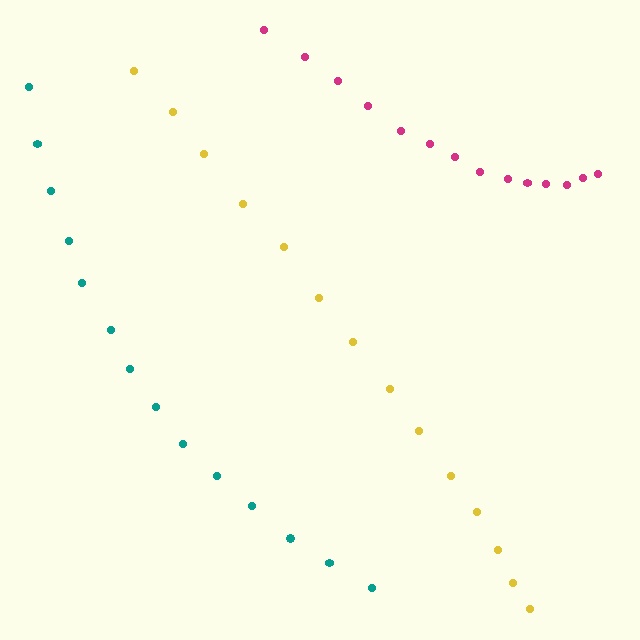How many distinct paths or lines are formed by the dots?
There are 3 distinct paths.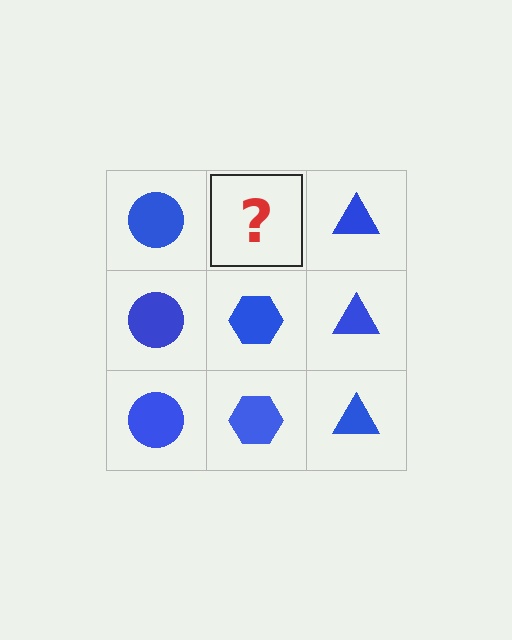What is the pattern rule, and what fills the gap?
The rule is that each column has a consistent shape. The gap should be filled with a blue hexagon.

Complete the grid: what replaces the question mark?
The question mark should be replaced with a blue hexagon.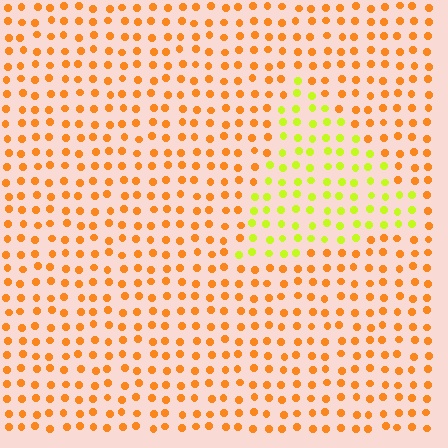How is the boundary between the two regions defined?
The boundary is defined purely by a slight shift in hue (about 46 degrees). Spacing, size, and orientation are identical on both sides.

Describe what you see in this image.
The image is filled with small orange elements in a uniform arrangement. A triangle-shaped region is visible where the elements are tinted to a slightly different hue, forming a subtle color boundary.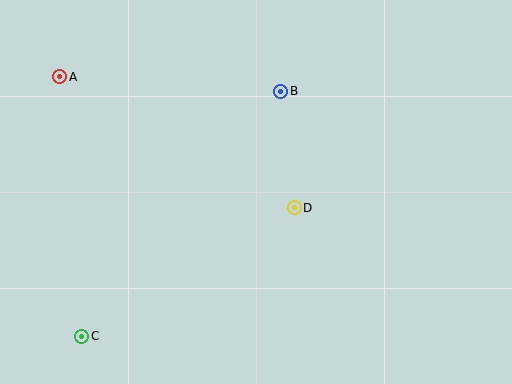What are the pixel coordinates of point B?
Point B is at (281, 91).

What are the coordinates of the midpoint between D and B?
The midpoint between D and B is at (288, 149).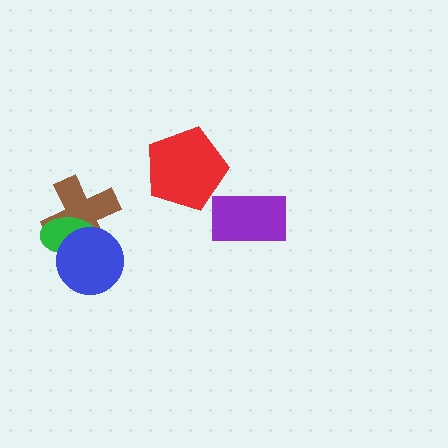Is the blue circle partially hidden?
No, no other shape covers it.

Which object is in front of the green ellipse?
The blue circle is in front of the green ellipse.